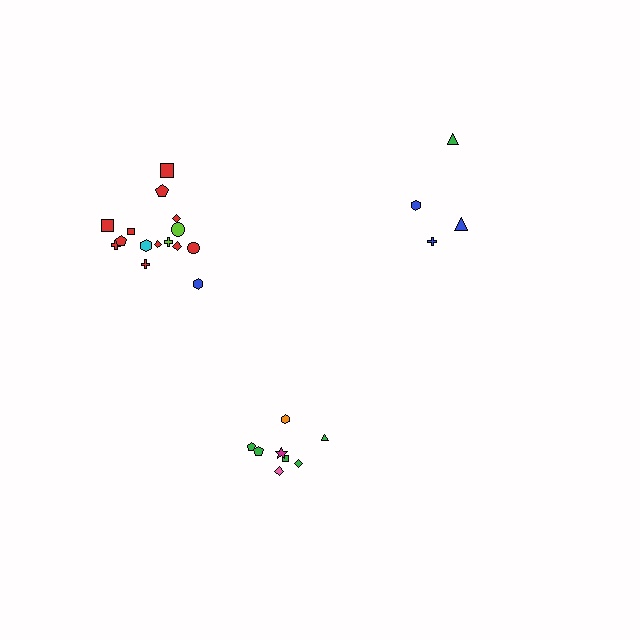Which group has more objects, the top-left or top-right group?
The top-left group.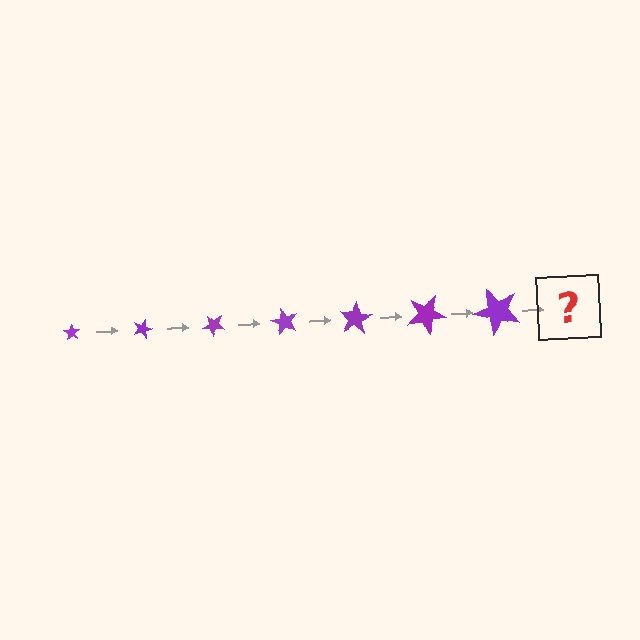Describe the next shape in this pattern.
It should be a star, larger than the previous one and rotated 140 degrees from the start.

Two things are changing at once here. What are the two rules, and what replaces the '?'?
The two rules are that the star grows larger each step and it rotates 20 degrees each step. The '?' should be a star, larger than the previous one and rotated 140 degrees from the start.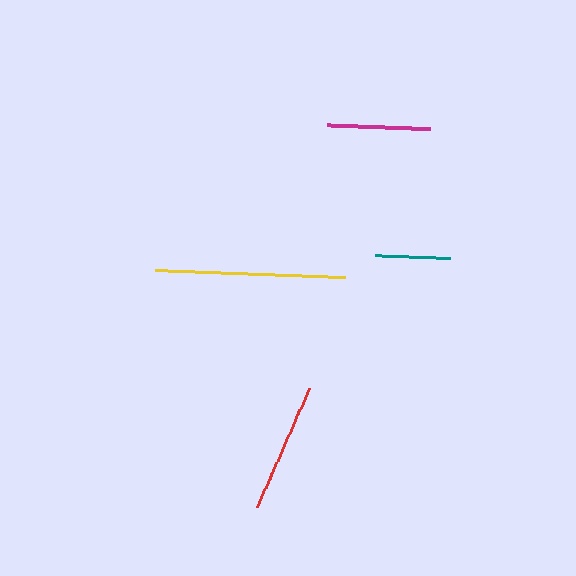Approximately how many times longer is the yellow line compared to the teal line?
The yellow line is approximately 2.5 times the length of the teal line.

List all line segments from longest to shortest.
From longest to shortest: yellow, red, magenta, teal.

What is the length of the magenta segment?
The magenta segment is approximately 102 pixels long.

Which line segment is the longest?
The yellow line is the longest at approximately 191 pixels.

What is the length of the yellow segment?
The yellow segment is approximately 191 pixels long.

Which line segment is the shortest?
The teal line is the shortest at approximately 75 pixels.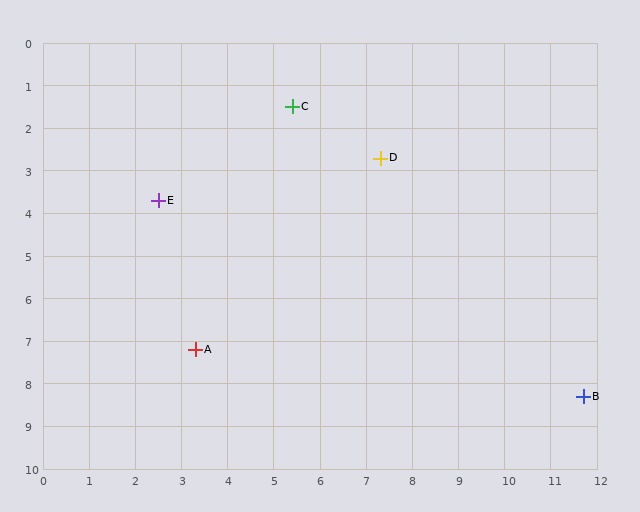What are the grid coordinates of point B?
Point B is at approximately (11.7, 8.3).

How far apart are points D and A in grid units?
Points D and A are about 6.0 grid units apart.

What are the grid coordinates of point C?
Point C is at approximately (5.4, 1.5).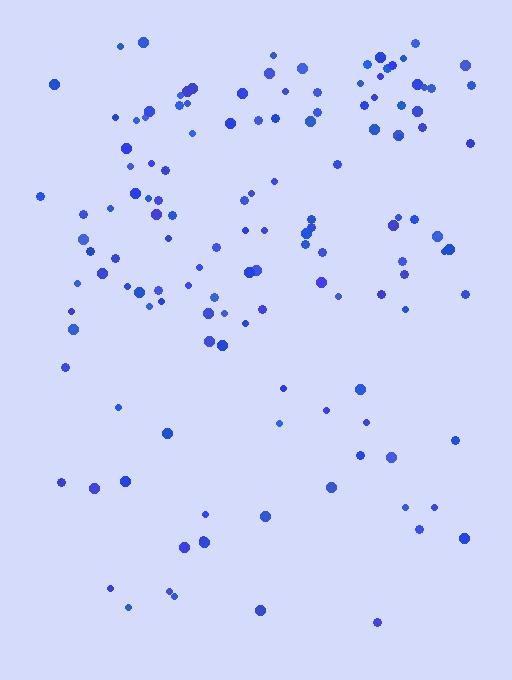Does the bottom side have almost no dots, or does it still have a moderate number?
Still a moderate number, just noticeably fewer than the top.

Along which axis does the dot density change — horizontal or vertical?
Vertical.